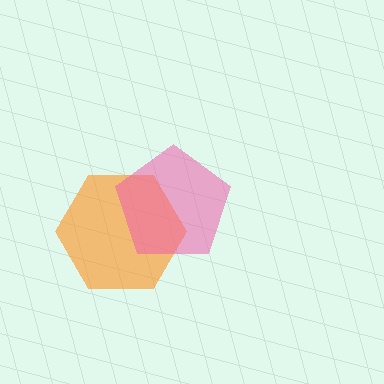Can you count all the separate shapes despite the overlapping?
Yes, there are 2 separate shapes.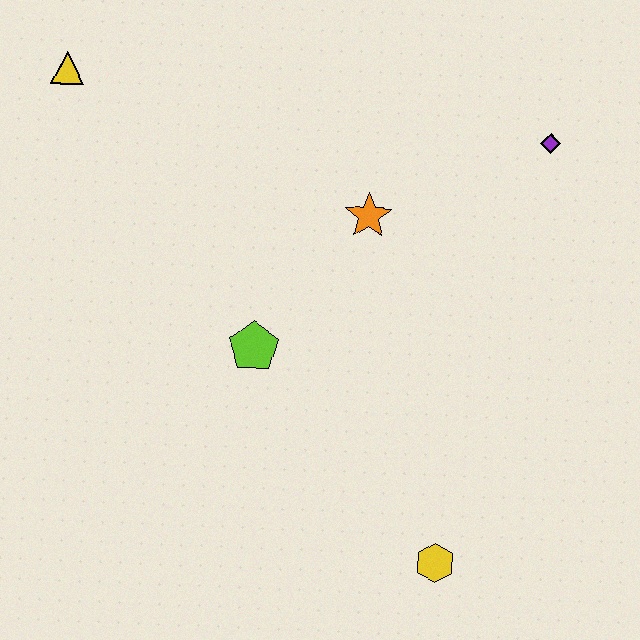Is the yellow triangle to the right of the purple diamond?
No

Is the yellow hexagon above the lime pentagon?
No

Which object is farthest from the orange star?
The yellow hexagon is farthest from the orange star.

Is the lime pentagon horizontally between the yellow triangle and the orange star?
Yes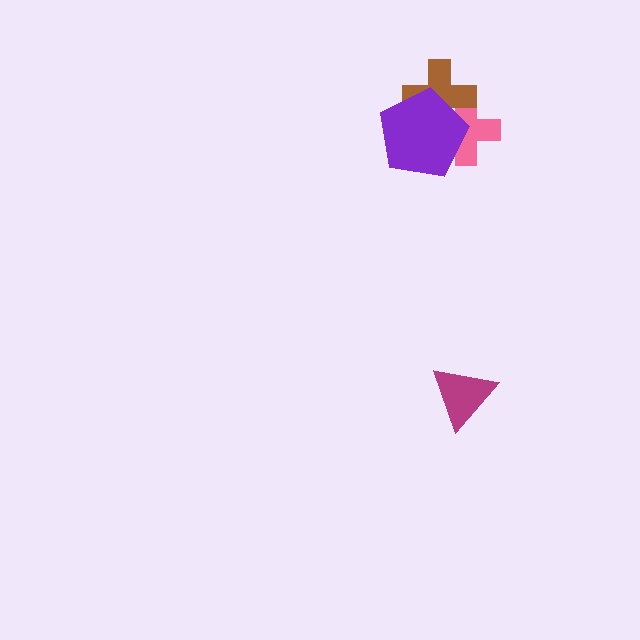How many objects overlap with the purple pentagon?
2 objects overlap with the purple pentagon.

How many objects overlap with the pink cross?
2 objects overlap with the pink cross.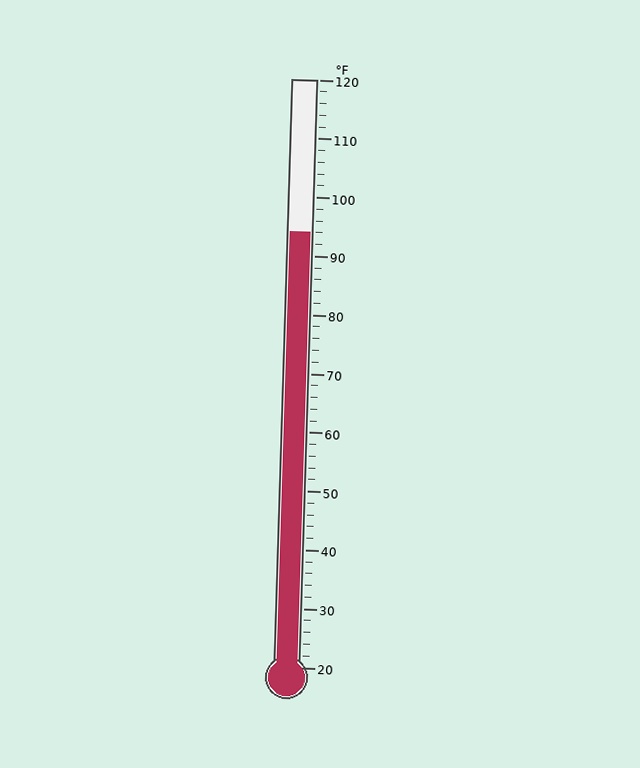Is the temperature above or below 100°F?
The temperature is below 100°F.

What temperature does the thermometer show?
The thermometer shows approximately 94°F.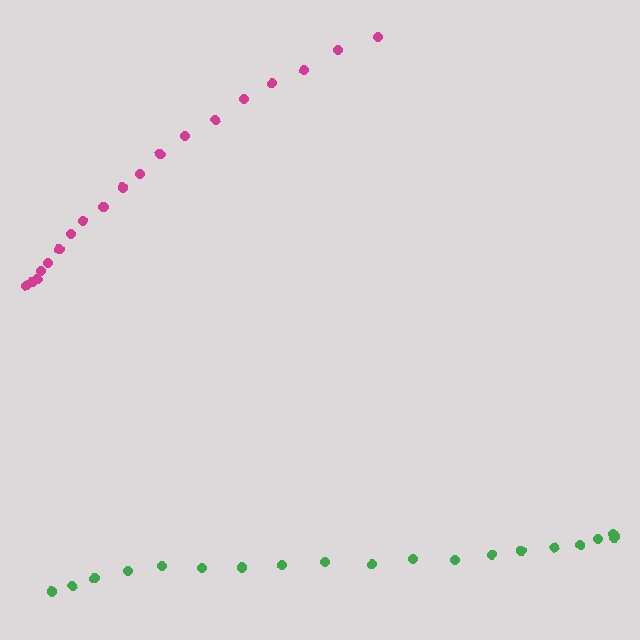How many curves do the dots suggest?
There are 2 distinct paths.